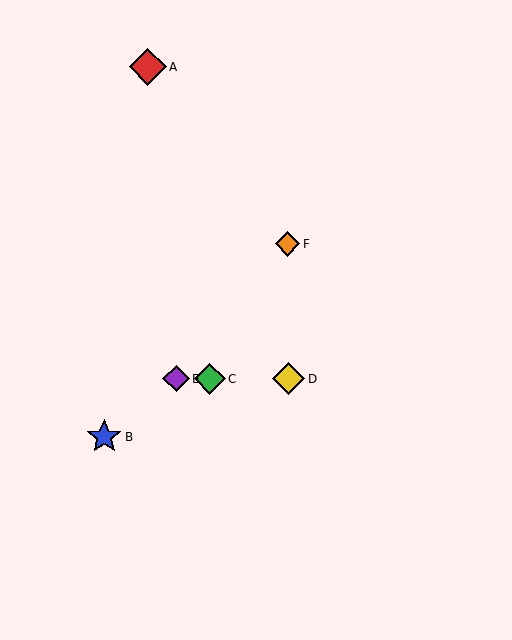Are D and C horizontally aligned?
Yes, both are at y≈379.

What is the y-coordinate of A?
Object A is at y≈67.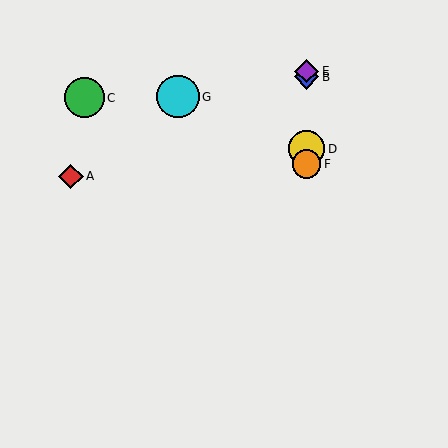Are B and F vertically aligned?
Yes, both are at x≈307.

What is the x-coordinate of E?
Object E is at x≈307.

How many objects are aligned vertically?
4 objects (B, D, E, F) are aligned vertically.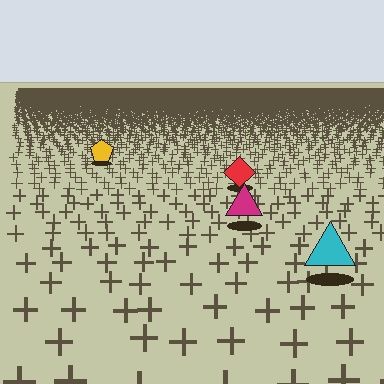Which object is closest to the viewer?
The cyan triangle is closest. The texture marks near it are larger and more spread out.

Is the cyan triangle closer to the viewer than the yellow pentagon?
Yes. The cyan triangle is closer — you can tell from the texture gradient: the ground texture is coarser near it.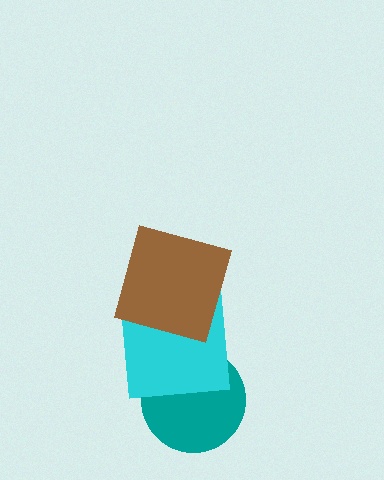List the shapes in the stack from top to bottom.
From top to bottom: the brown square, the cyan square, the teal circle.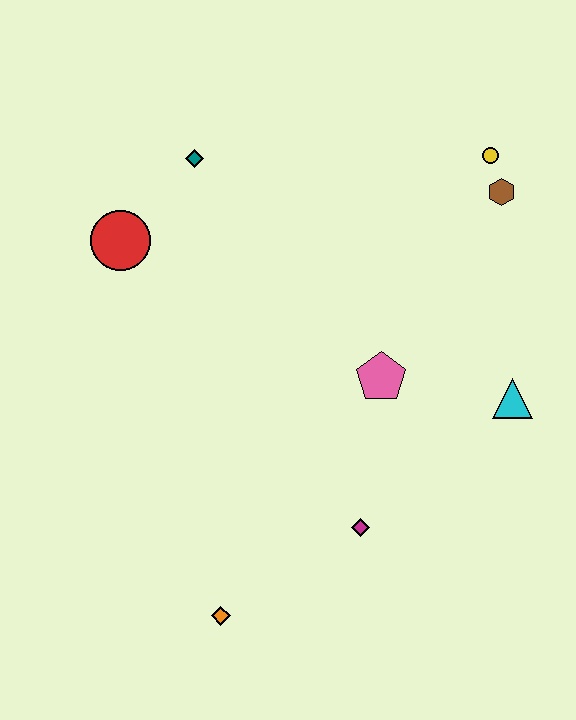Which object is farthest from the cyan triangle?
The red circle is farthest from the cyan triangle.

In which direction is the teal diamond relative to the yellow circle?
The teal diamond is to the left of the yellow circle.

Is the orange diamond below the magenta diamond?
Yes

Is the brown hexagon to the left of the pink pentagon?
No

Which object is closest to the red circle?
The teal diamond is closest to the red circle.